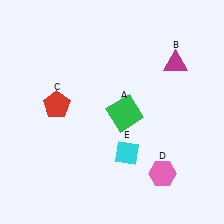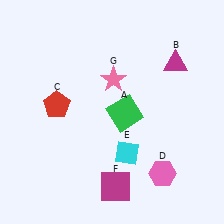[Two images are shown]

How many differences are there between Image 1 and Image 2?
There are 2 differences between the two images.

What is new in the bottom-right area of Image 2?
A magenta square (F) was added in the bottom-right area of Image 2.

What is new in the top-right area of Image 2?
A pink star (G) was added in the top-right area of Image 2.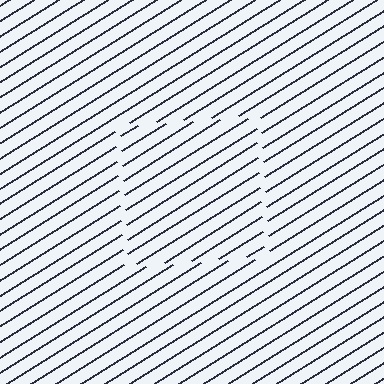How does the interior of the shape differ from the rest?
The interior of the shape contains the same grating, shifted by half a period — the contour is defined by the phase discontinuity where line-ends from the inner and outer gratings abut.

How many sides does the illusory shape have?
4 sides — the line-ends trace a square.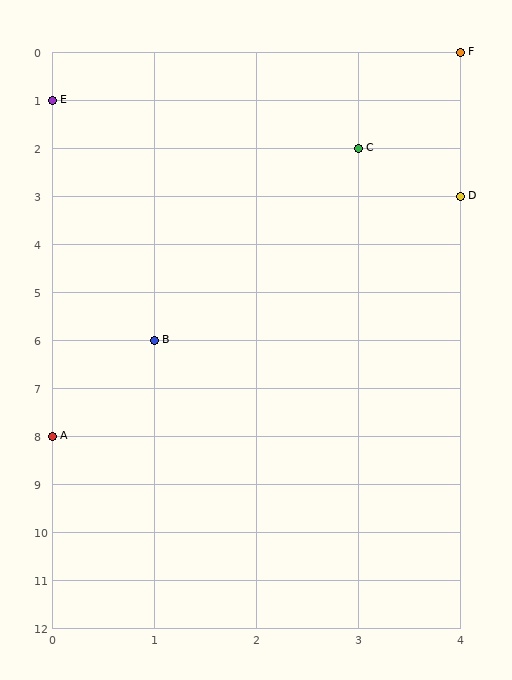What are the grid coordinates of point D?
Point D is at grid coordinates (4, 3).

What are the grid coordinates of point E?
Point E is at grid coordinates (0, 1).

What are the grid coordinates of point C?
Point C is at grid coordinates (3, 2).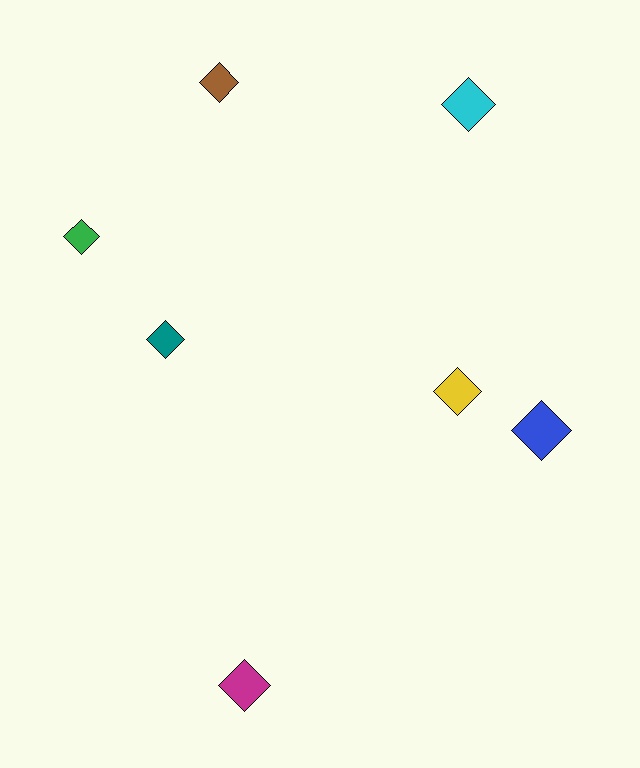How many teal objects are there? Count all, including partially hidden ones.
There is 1 teal object.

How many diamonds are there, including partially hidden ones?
There are 7 diamonds.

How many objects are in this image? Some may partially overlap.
There are 7 objects.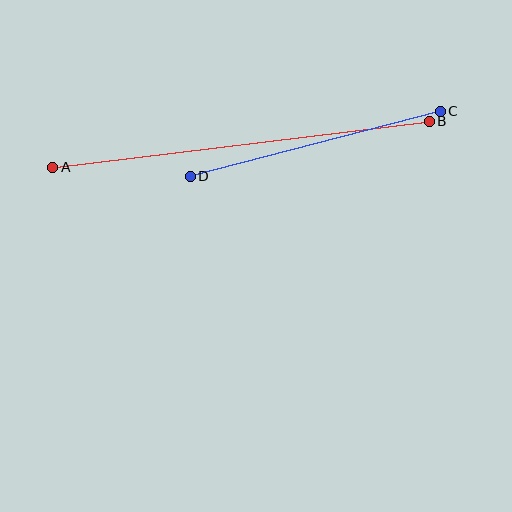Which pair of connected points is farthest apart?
Points A and B are farthest apart.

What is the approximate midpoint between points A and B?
The midpoint is at approximately (241, 144) pixels.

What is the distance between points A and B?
The distance is approximately 379 pixels.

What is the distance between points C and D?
The distance is approximately 258 pixels.